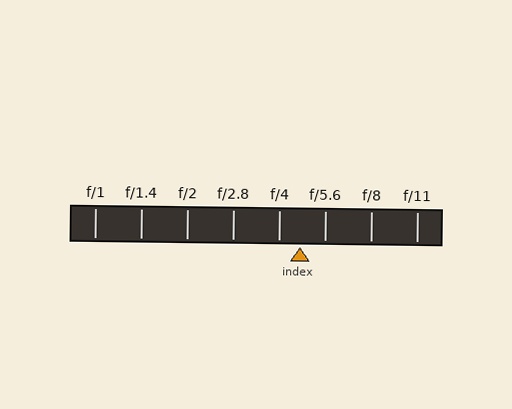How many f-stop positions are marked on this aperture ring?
There are 8 f-stop positions marked.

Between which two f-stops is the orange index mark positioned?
The index mark is between f/4 and f/5.6.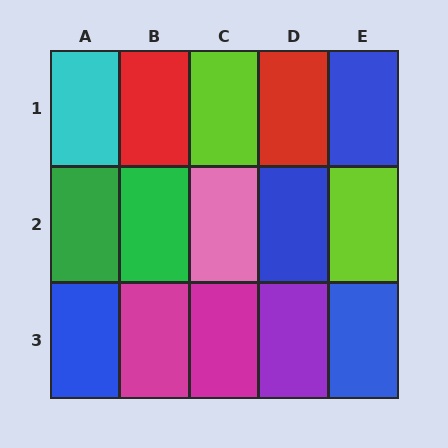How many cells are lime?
2 cells are lime.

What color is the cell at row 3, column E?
Blue.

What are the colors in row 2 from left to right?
Green, green, pink, blue, lime.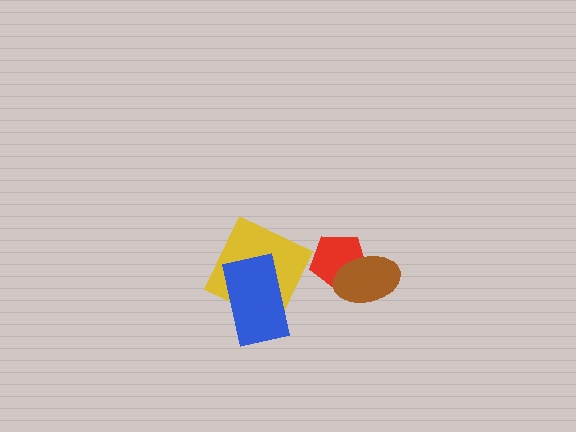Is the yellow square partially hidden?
Yes, it is partially covered by another shape.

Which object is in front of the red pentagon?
The brown ellipse is in front of the red pentagon.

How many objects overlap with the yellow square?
1 object overlaps with the yellow square.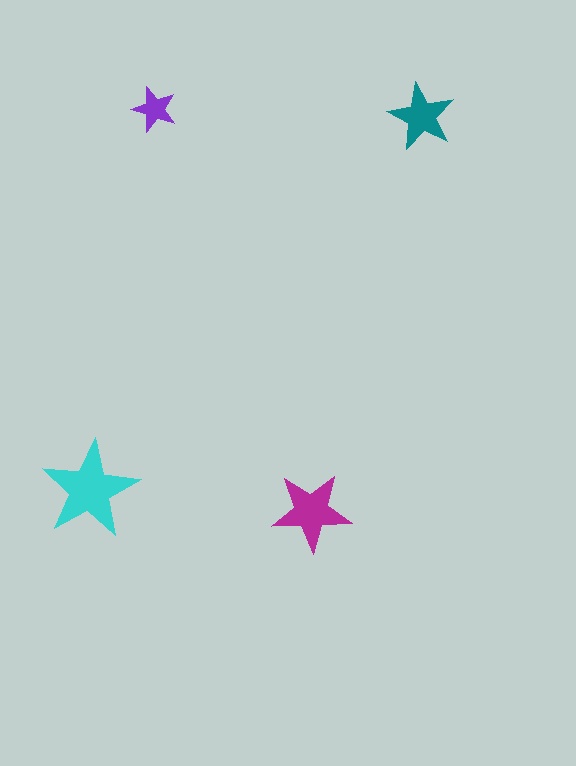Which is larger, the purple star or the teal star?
The teal one.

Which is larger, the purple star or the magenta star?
The magenta one.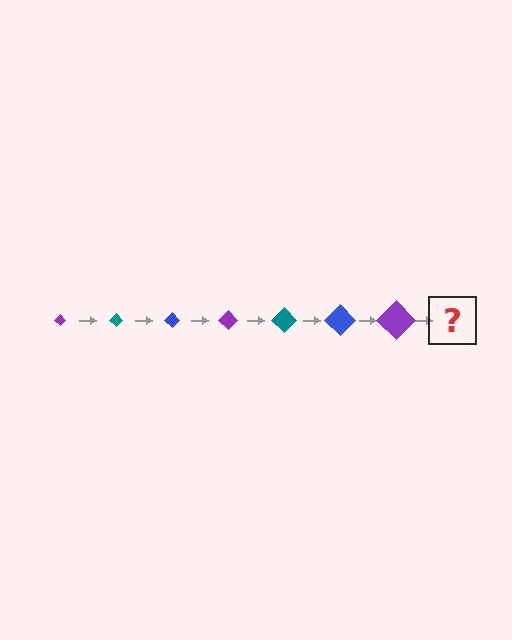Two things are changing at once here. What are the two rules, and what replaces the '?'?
The two rules are that the diamond grows larger each step and the color cycles through purple, teal, and blue. The '?' should be a teal diamond, larger than the previous one.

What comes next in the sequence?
The next element should be a teal diamond, larger than the previous one.